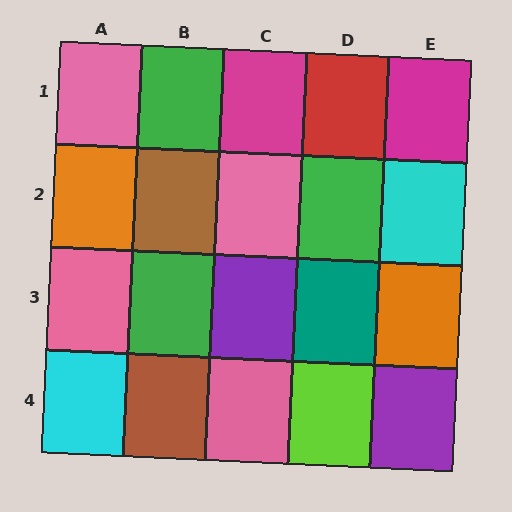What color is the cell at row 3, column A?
Pink.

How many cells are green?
3 cells are green.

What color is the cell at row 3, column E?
Orange.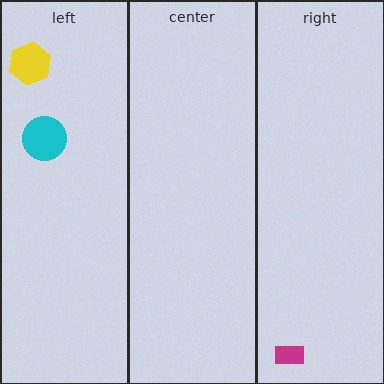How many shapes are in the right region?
1.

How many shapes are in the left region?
2.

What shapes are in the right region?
The magenta rectangle.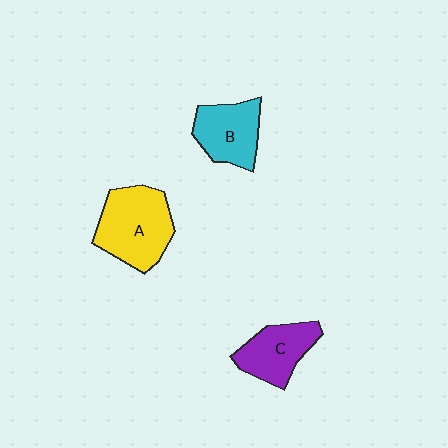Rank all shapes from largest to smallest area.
From largest to smallest: A (yellow), B (cyan), C (purple).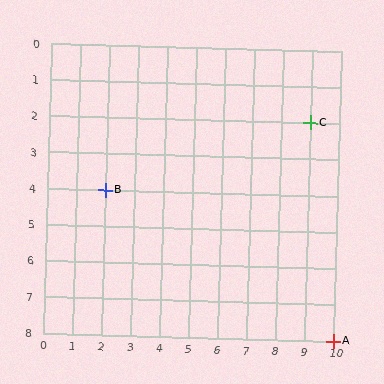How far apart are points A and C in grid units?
Points A and C are 1 column and 6 rows apart (about 6.1 grid units diagonally).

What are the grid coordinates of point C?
Point C is at grid coordinates (9, 2).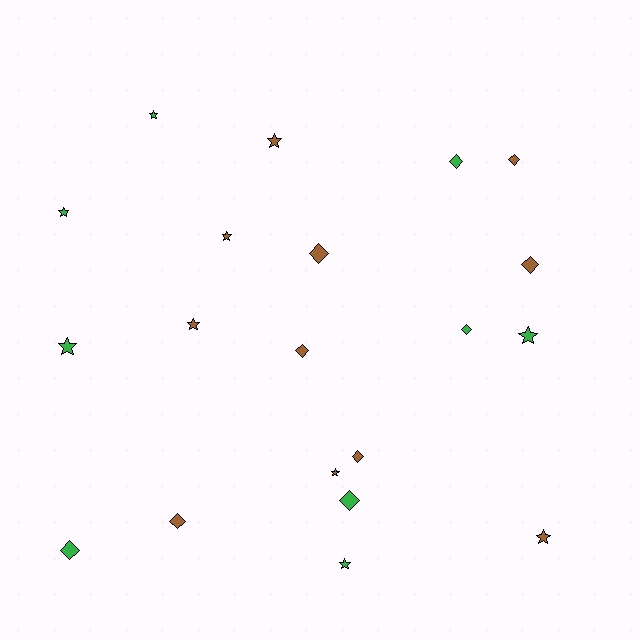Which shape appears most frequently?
Star, with 10 objects.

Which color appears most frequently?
Brown, with 11 objects.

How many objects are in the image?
There are 20 objects.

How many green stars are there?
There are 5 green stars.